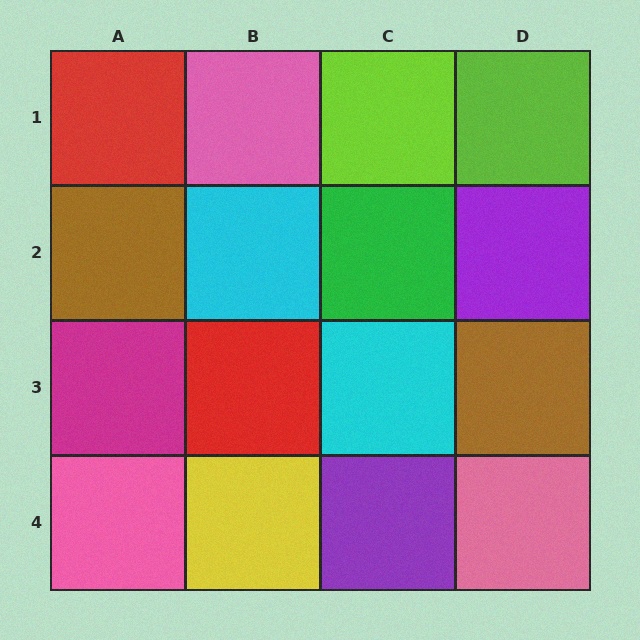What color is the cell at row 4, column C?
Purple.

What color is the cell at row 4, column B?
Yellow.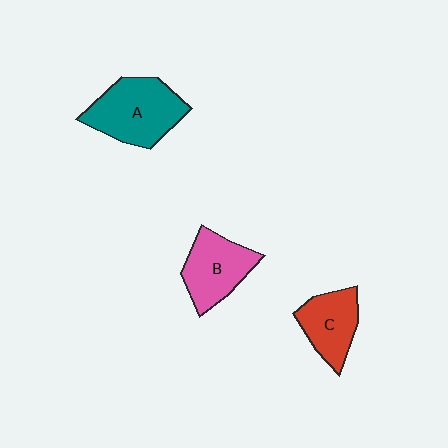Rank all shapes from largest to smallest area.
From largest to smallest: A (teal), B (pink), C (red).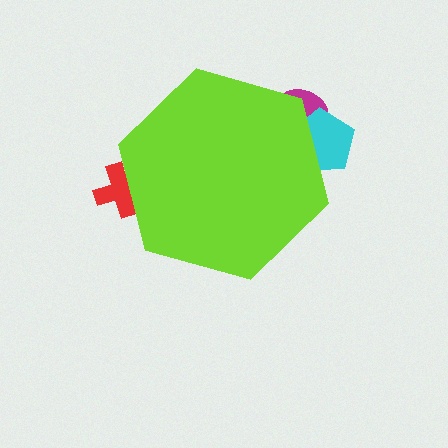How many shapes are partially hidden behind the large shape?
3 shapes are partially hidden.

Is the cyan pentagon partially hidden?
Yes, the cyan pentagon is partially hidden behind the lime hexagon.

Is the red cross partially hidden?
Yes, the red cross is partially hidden behind the lime hexagon.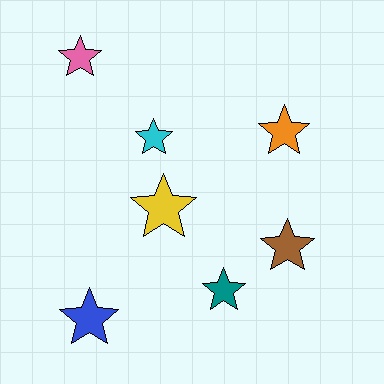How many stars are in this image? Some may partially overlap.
There are 7 stars.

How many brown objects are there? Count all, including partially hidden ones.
There is 1 brown object.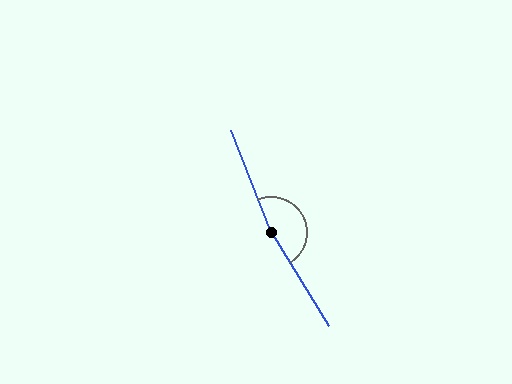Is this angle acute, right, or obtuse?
It is obtuse.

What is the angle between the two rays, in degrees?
Approximately 169 degrees.